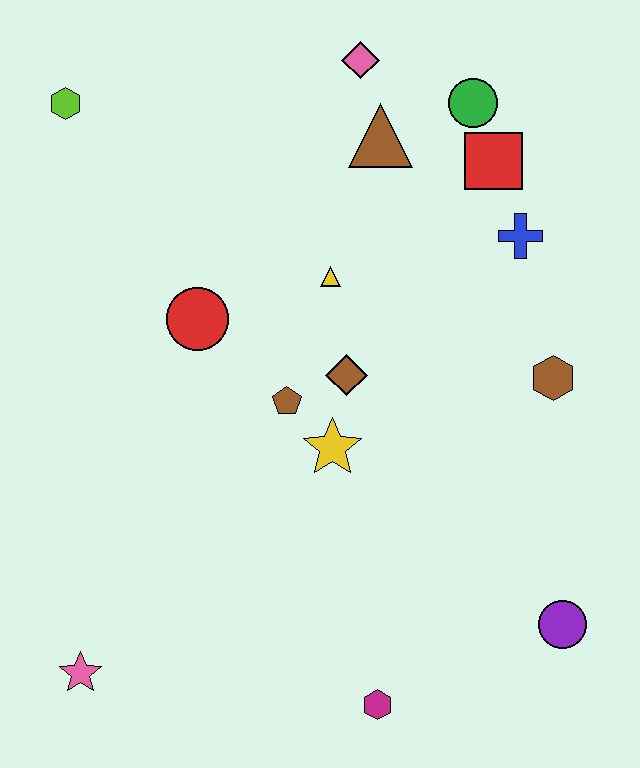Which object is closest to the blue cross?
The red square is closest to the blue cross.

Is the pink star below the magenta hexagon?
No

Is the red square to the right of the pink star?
Yes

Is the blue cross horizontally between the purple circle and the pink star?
Yes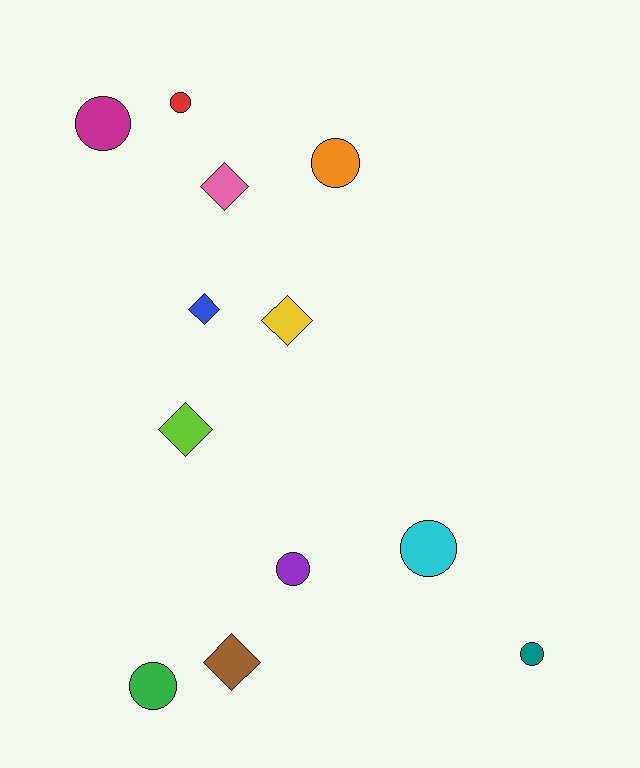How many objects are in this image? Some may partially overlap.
There are 12 objects.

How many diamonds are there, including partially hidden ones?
There are 5 diamonds.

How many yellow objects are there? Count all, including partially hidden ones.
There is 1 yellow object.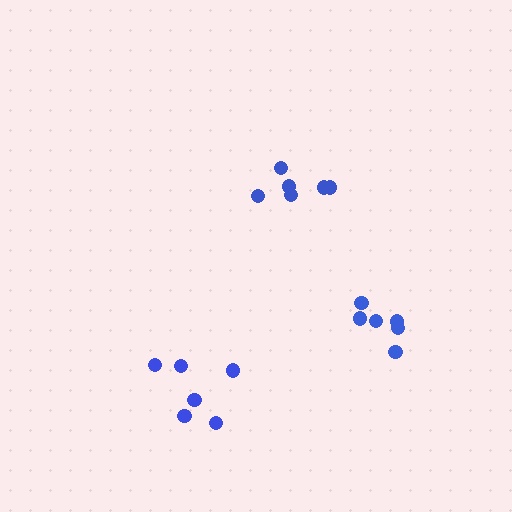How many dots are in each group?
Group 1: 6 dots, Group 2: 6 dots, Group 3: 6 dots (18 total).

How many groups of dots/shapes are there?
There are 3 groups.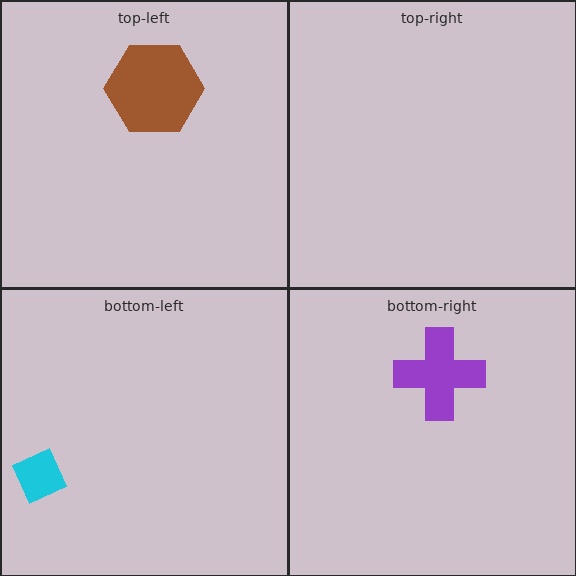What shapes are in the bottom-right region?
The purple cross.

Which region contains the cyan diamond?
The bottom-left region.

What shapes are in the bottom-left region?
The cyan diamond.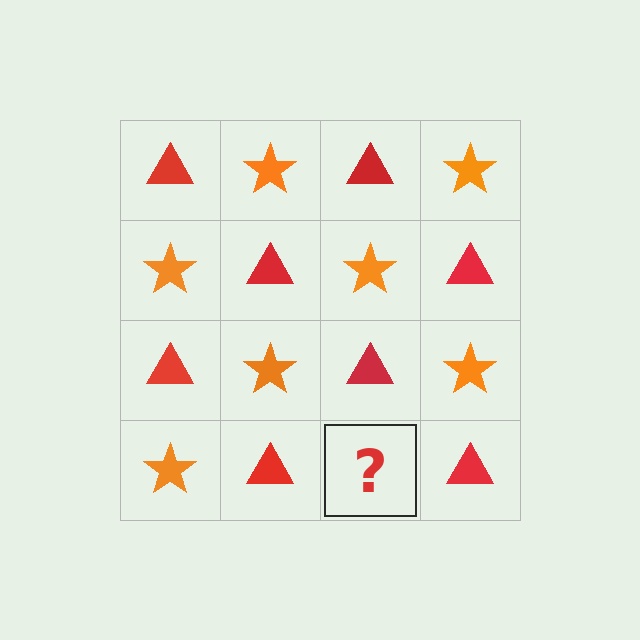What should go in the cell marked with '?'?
The missing cell should contain an orange star.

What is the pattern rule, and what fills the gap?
The rule is that it alternates red triangle and orange star in a checkerboard pattern. The gap should be filled with an orange star.